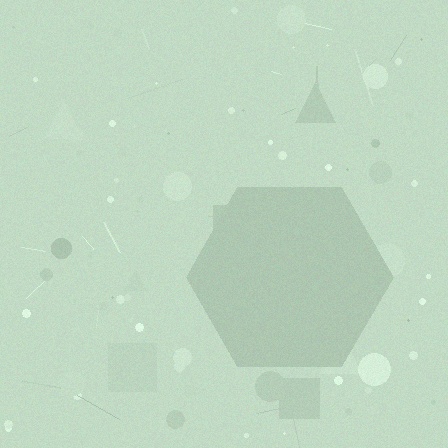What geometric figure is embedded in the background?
A hexagon is embedded in the background.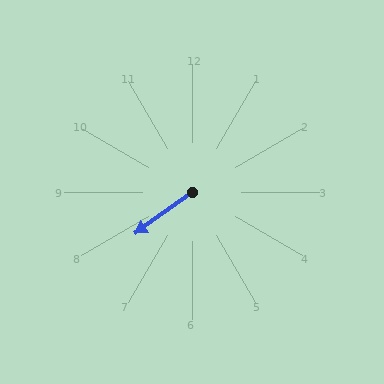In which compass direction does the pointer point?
Southwest.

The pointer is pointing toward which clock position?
Roughly 8 o'clock.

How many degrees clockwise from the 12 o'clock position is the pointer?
Approximately 234 degrees.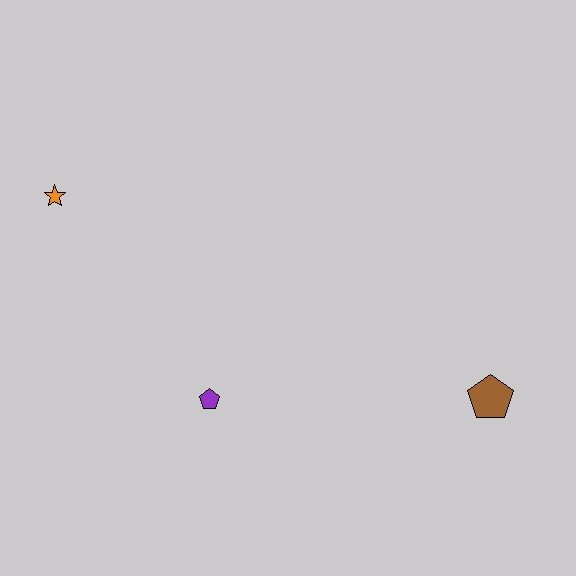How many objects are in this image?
There are 3 objects.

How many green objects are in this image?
There are no green objects.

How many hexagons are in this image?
There are no hexagons.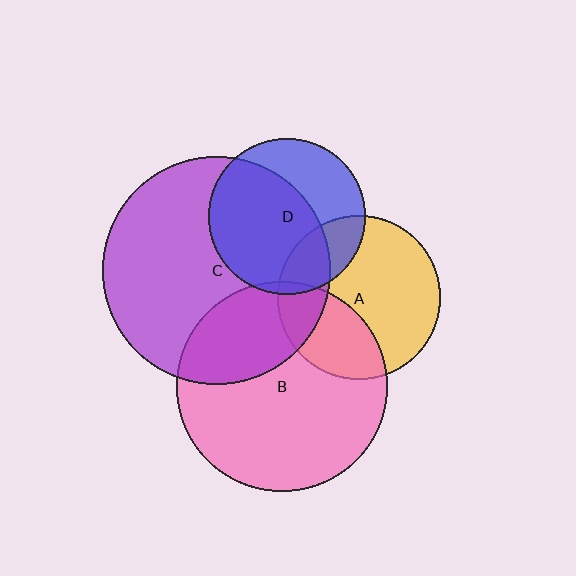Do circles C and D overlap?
Yes.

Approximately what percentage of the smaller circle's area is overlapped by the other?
Approximately 65%.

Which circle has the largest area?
Circle C (purple).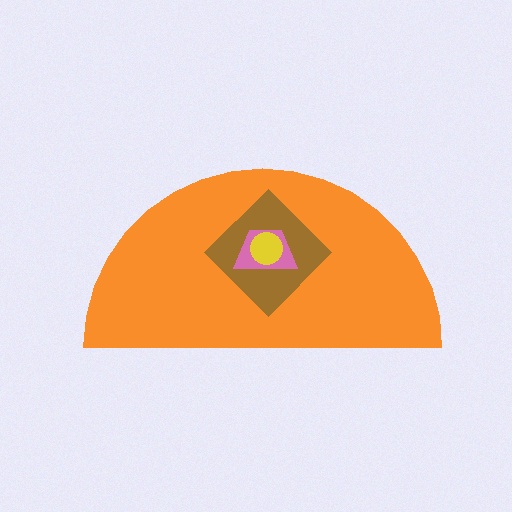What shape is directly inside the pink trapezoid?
The yellow circle.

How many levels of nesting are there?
4.